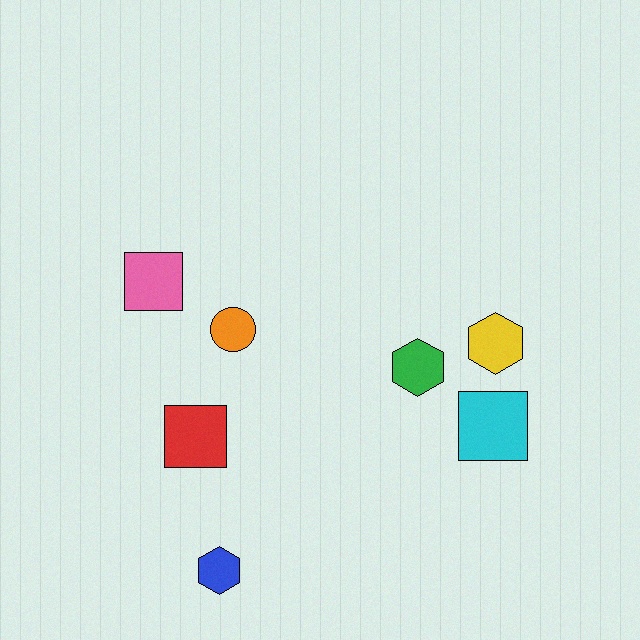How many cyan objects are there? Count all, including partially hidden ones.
There is 1 cyan object.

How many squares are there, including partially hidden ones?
There are 3 squares.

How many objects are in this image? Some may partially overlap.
There are 7 objects.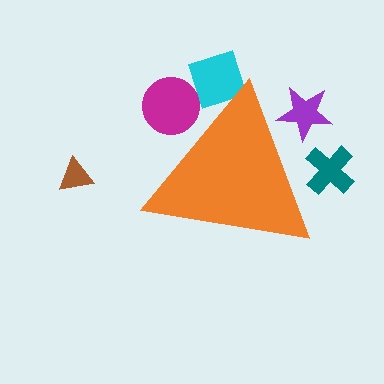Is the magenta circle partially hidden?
Yes, the magenta circle is partially hidden behind the orange triangle.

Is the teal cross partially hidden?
Yes, the teal cross is partially hidden behind the orange triangle.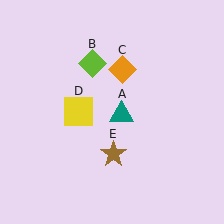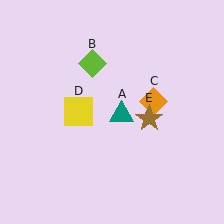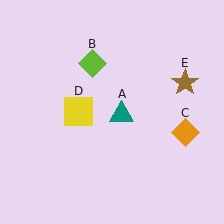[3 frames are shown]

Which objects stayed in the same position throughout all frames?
Teal triangle (object A) and lime diamond (object B) and yellow square (object D) remained stationary.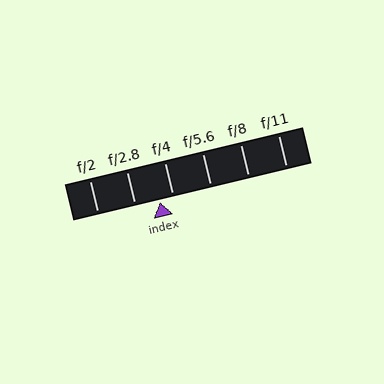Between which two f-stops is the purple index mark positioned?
The index mark is between f/2.8 and f/4.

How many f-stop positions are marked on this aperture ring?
There are 6 f-stop positions marked.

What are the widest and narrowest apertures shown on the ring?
The widest aperture shown is f/2 and the narrowest is f/11.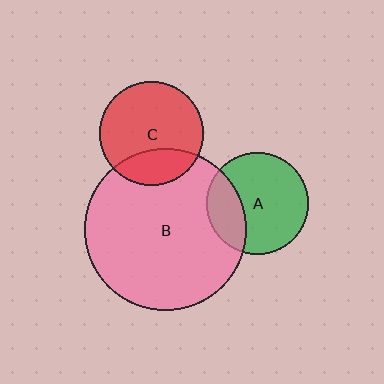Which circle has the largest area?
Circle B (pink).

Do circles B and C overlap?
Yes.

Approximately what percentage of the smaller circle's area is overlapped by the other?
Approximately 25%.